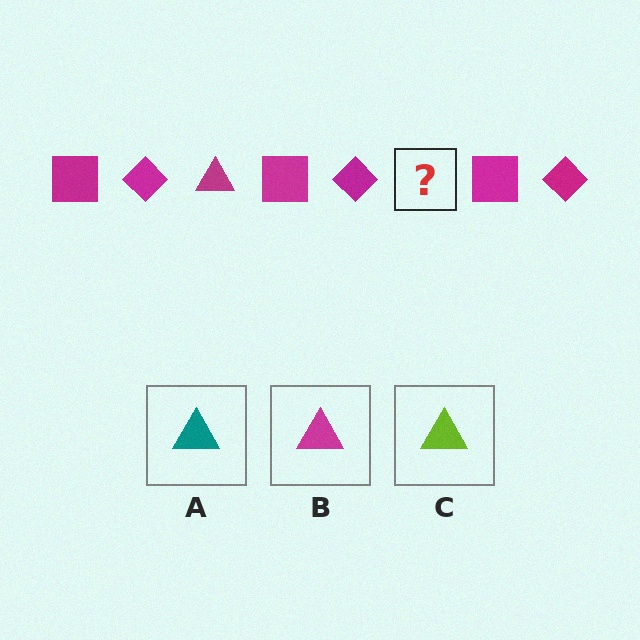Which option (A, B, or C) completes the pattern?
B.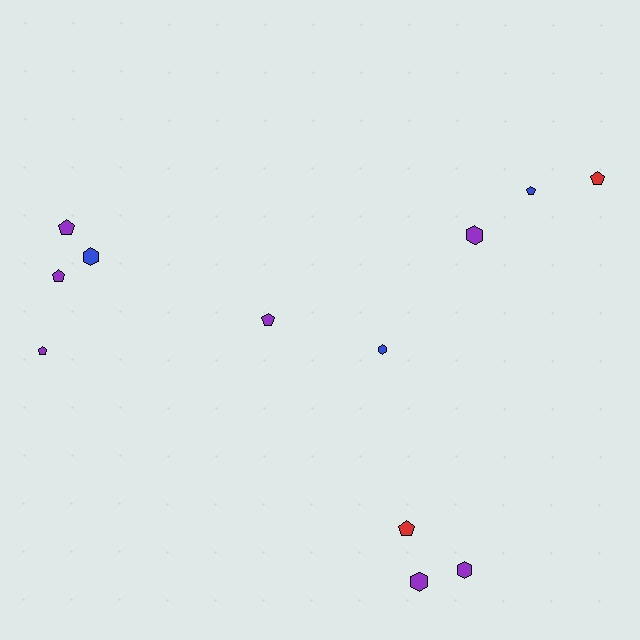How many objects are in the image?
There are 12 objects.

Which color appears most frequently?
Purple, with 7 objects.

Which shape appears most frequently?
Pentagon, with 7 objects.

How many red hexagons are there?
There are no red hexagons.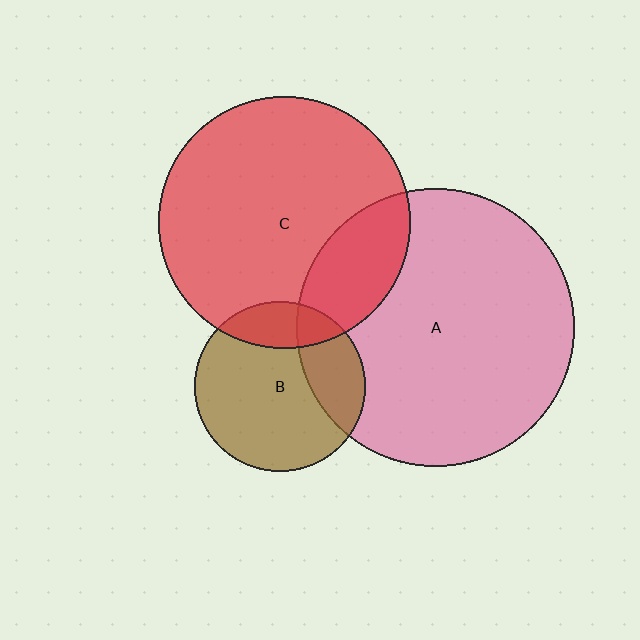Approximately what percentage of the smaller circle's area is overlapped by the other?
Approximately 20%.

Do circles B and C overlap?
Yes.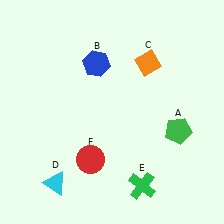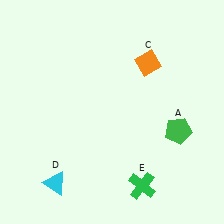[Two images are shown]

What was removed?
The red circle (F), the blue hexagon (B) were removed in Image 2.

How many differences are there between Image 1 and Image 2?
There are 2 differences between the two images.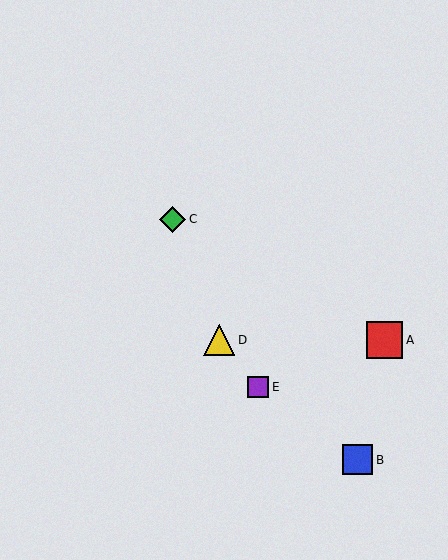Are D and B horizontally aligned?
No, D is at y≈340 and B is at y≈460.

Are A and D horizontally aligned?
Yes, both are at y≈340.